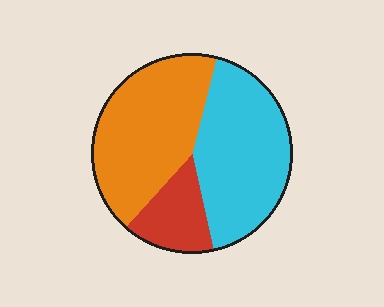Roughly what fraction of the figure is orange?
Orange takes up about two fifths (2/5) of the figure.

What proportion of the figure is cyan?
Cyan takes up between a quarter and a half of the figure.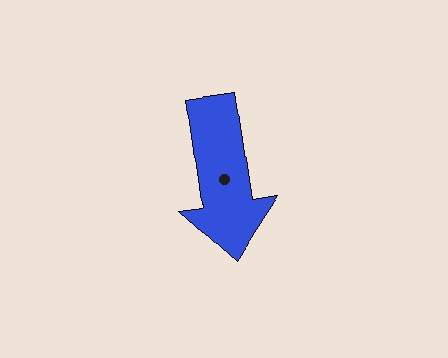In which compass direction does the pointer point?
South.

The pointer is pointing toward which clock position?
Roughly 6 o'clock.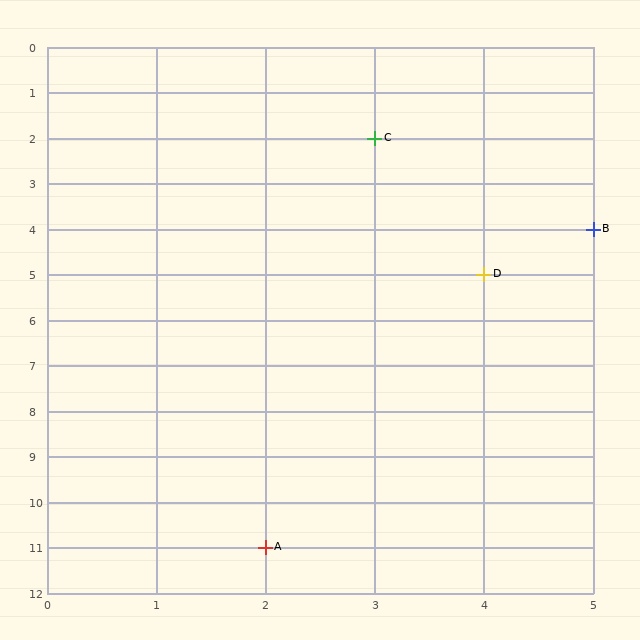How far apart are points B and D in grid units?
Points B and D are 1 column and 1 row apart (about 1.4 grid units diagonally).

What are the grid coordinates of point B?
Point B is at grid coordinates (5, 4).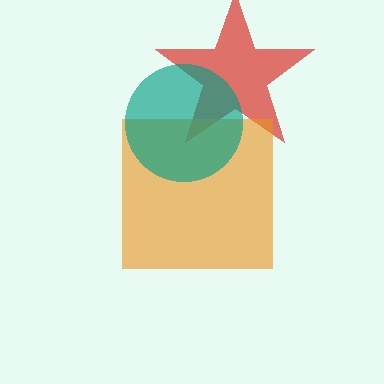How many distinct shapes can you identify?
There are 3 distinct shapes: a red star, an orange square, a teal circle.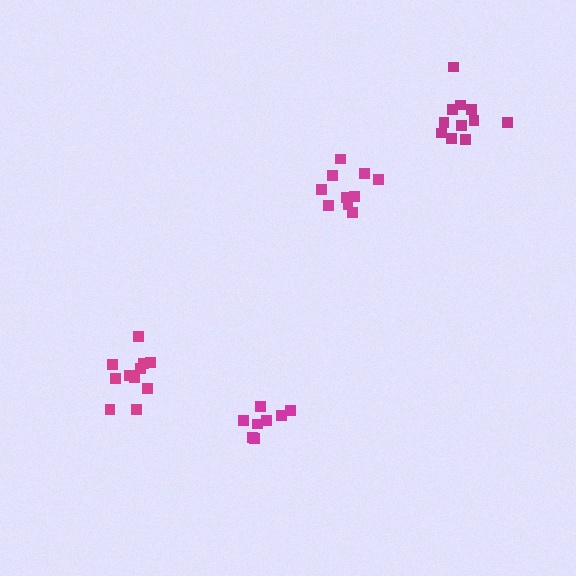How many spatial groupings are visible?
There are 4 spatial groupings.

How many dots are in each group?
Group 1: 10 dots, Group 2: 11 dots, Group 3: 8 dots, Group 4: 11 dots (40 total).